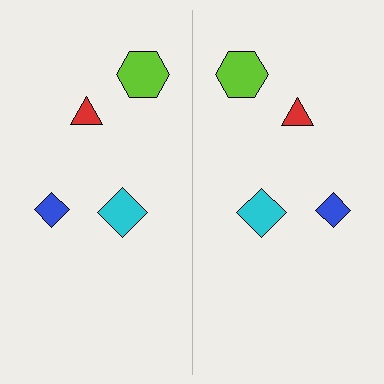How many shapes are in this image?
There are 8 shapes in this image.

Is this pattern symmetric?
Yes, this pattern has bilateral (reflection) symmetry.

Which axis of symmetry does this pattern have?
The pattern has a vertical axis of symmetry running through the center of the image.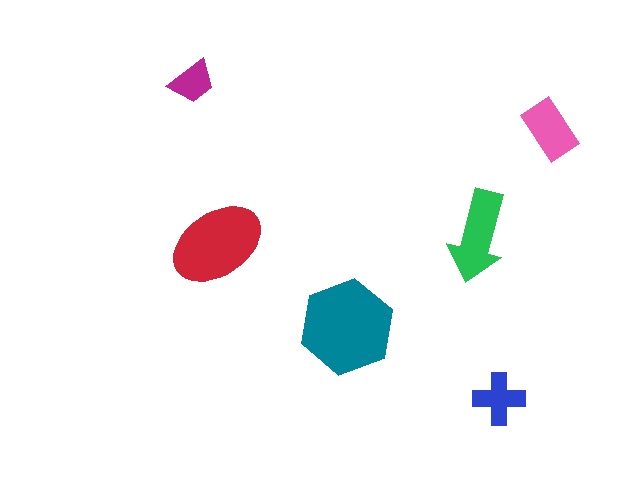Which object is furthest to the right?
The pink rectangle is rightmost.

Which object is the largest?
The teal hexagon.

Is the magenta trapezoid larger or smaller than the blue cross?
Smaller.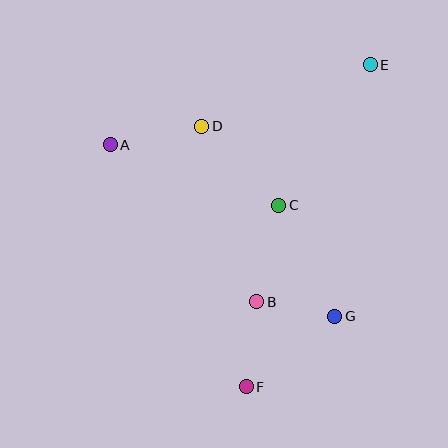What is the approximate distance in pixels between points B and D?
The distance between B and D is approximately 184 pixels.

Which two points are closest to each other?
Points B and G are closest to each other.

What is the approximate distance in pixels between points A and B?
The distance between A and B is approximately 215 pixels.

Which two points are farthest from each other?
Points E and F are farthest from each other.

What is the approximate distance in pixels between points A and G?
The distance between A and G is approximately 282 pixels.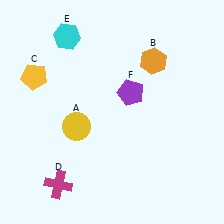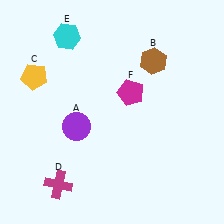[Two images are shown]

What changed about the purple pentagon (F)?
In Image 1, F is purple. In Image 2, it changed to magenta.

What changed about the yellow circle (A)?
In Image 1, A is yellow. In Image 2, it changed to purple.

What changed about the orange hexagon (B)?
In Image 1, B is orange. In Image 2, it changed to brown.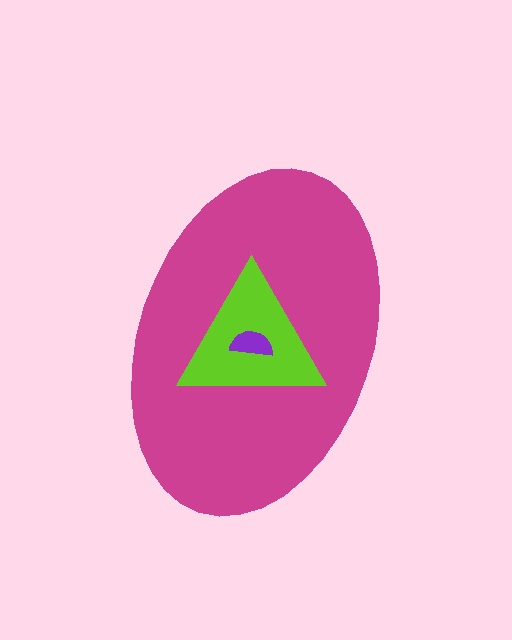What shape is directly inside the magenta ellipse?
The lime triangle.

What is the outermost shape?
The magenta ellipse.